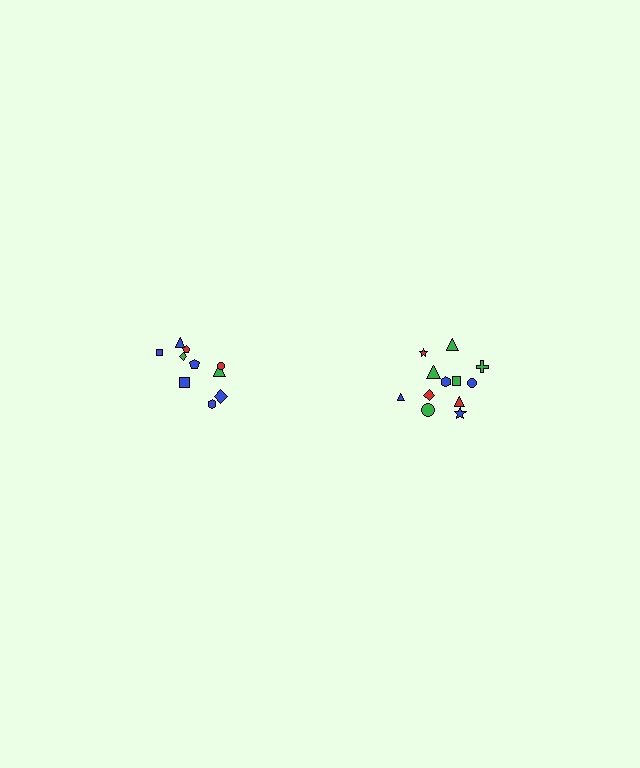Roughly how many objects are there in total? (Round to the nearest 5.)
Roughly 20 objects in total.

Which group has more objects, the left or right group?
The right group.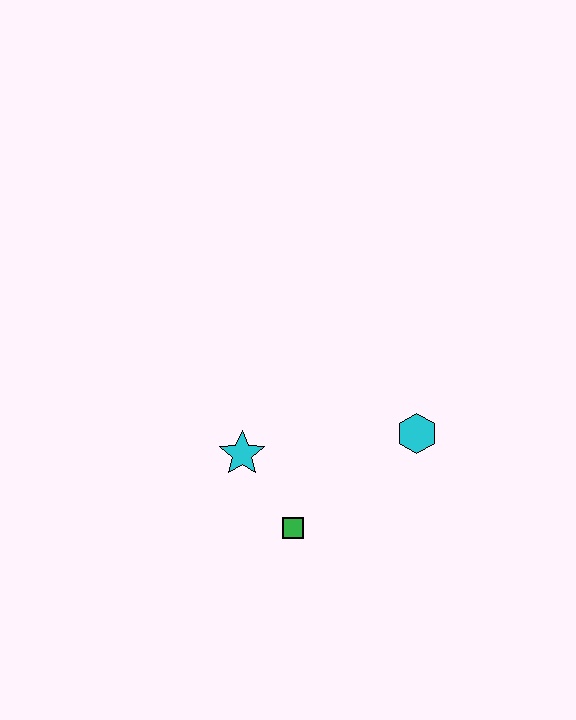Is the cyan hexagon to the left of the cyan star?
No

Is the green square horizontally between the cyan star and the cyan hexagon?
Yes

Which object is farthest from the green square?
The cyan hexagon is farthest from the green square.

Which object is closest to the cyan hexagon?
The green square is closest to the cyan hexagon.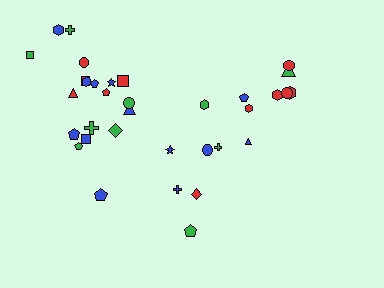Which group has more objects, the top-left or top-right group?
The top-left group.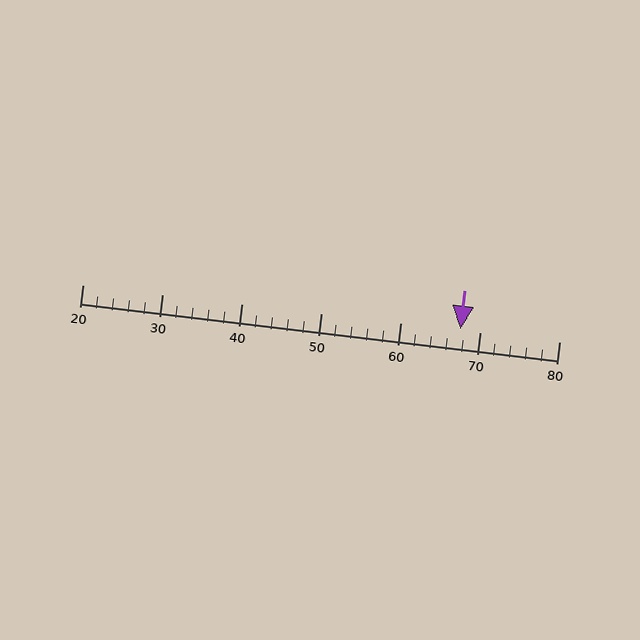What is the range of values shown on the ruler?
The ruler shows values from 20 to 80.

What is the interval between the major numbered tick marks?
The major tick marks are spaced 10 units apart.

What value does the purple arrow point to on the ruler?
The purple arrow points to approximately 68.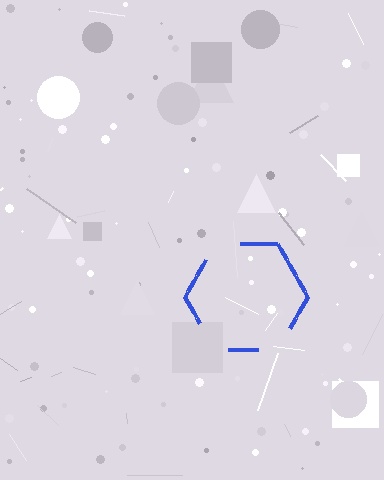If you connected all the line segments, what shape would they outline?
They would outline a hexagon.